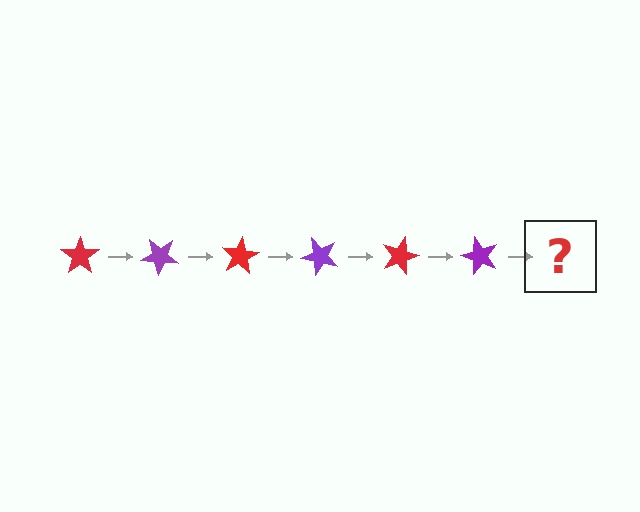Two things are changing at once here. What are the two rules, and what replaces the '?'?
The two rules are that it rotates 40 degrees each step and the color cycles through red and purple. The '?' should be a red star, rotated 240 degrees from the start.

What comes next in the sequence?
The next element should be a red star, rotated 240 degrees from the start.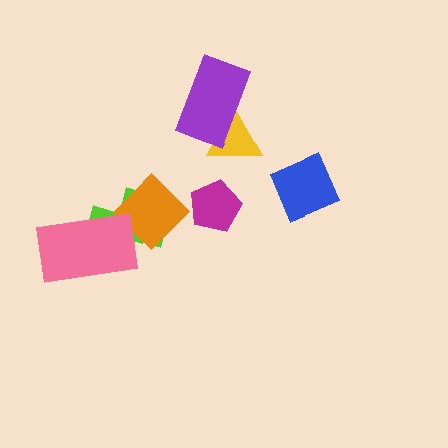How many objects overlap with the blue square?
0 objects overlap with the blue square.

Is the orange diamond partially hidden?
Yes, it is partially covered by another shape.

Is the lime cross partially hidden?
Yes, it is partially covered by another shape.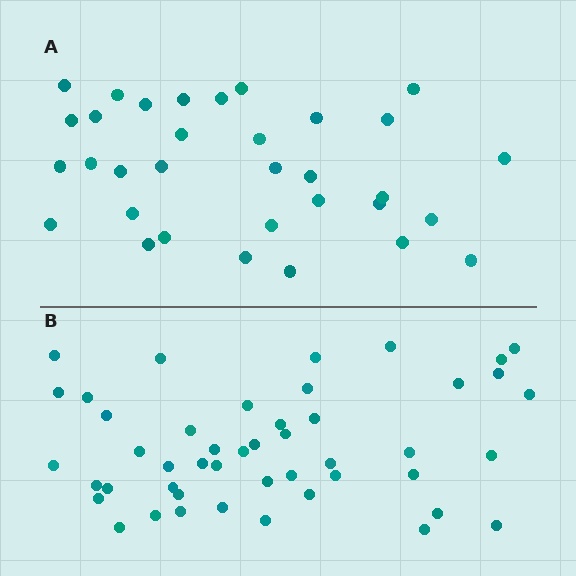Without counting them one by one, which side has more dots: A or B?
Region B (the bottom region) has more dots.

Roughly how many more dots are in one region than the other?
Region B has approximately 15 more dots than region A.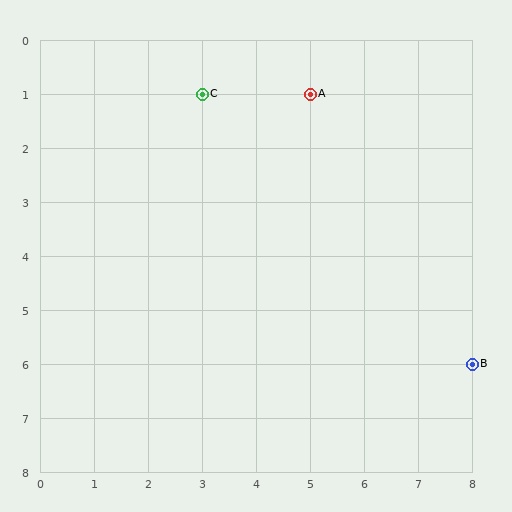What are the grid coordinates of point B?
Point B is at grid coordinates (8, 6).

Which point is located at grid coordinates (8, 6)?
Point B is at (8, 6).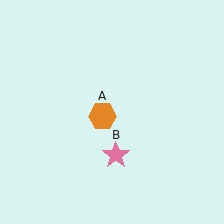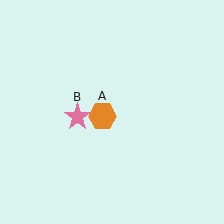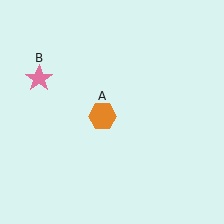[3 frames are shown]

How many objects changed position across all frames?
1 object changed position: pink star (object B).